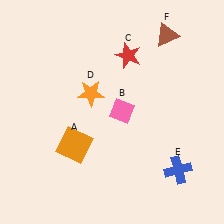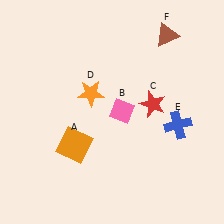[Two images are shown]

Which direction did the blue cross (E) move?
The blue cross (E) moved up.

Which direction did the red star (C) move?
The red star (C) moved down.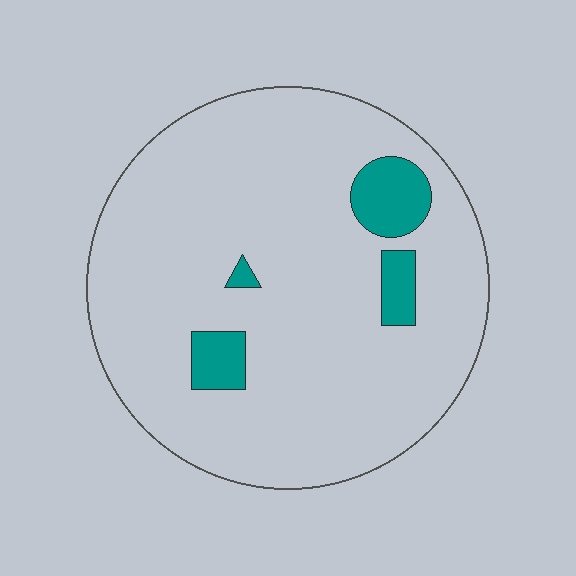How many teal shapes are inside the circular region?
4.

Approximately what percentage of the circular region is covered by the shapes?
Approximately 10%.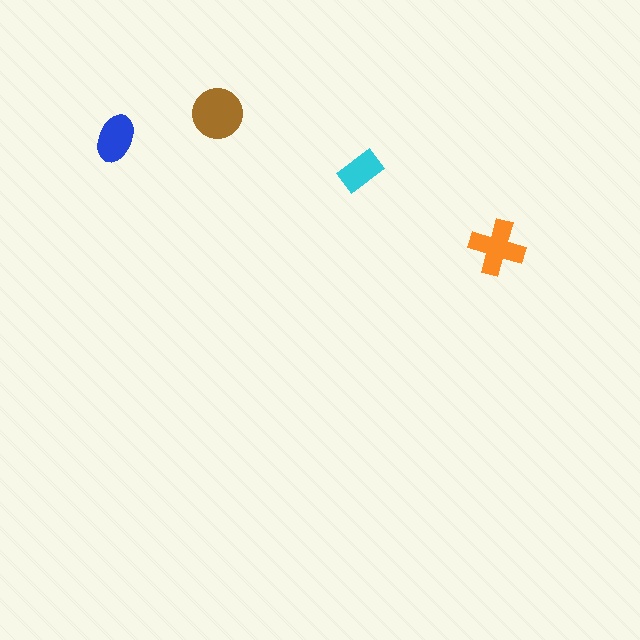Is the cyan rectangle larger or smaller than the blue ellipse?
Smaller.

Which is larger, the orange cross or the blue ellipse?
The orange cross.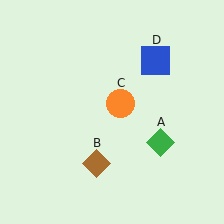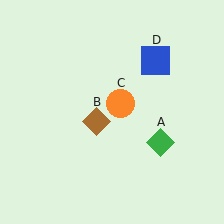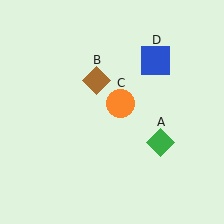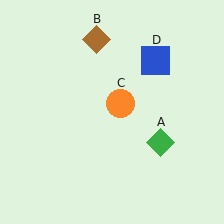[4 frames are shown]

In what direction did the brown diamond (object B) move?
The brown diamond (object B) moved up.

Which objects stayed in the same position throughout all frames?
Green diamond (object A) and orange circle (object C) and blue square (object D) remained stationary.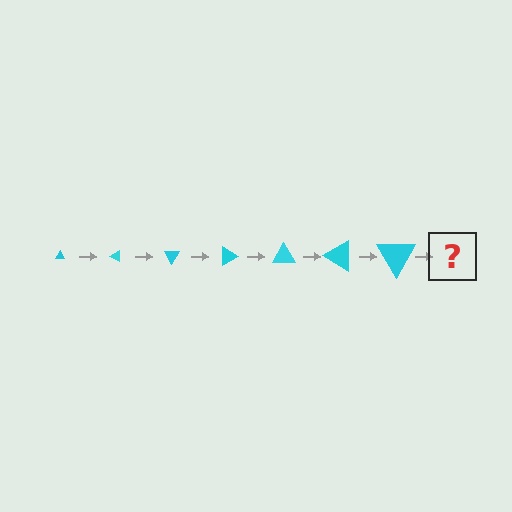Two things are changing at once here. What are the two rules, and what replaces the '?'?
The two rules are that the triangle grows larger each step and it rotates 30 degrees each step. The '?' should be a triangle, larger than the previous one and rotated 210 degrees from the start.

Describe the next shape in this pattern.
It should be a triangle, larger than the previous one and rotated 210 degrees from the start.